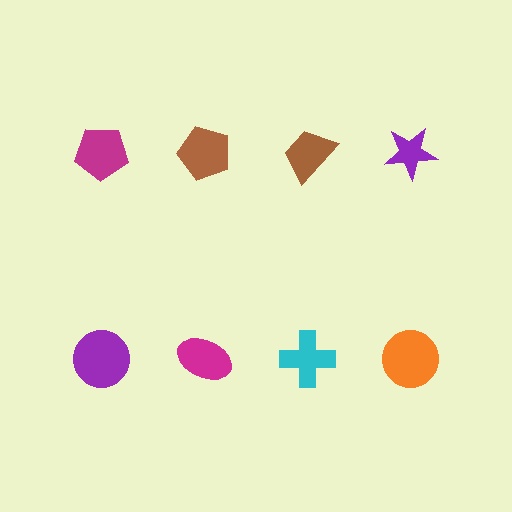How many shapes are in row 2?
4 shapes.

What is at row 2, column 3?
A cyan cross.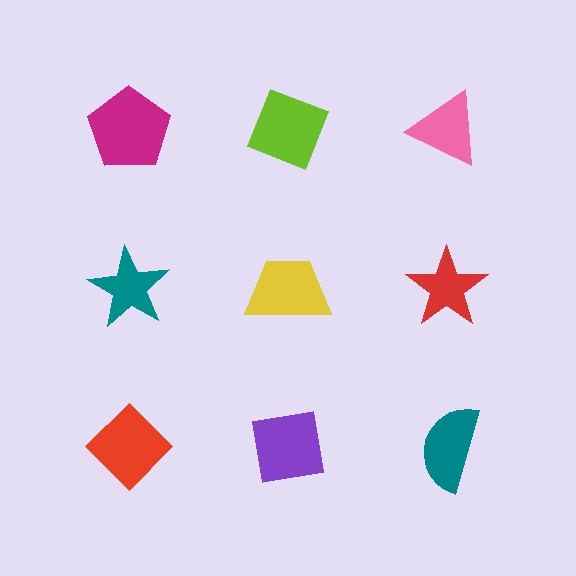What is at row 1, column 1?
A magenta pentagon.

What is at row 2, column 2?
A yellow trapezoid.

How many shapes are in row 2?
3 shapes.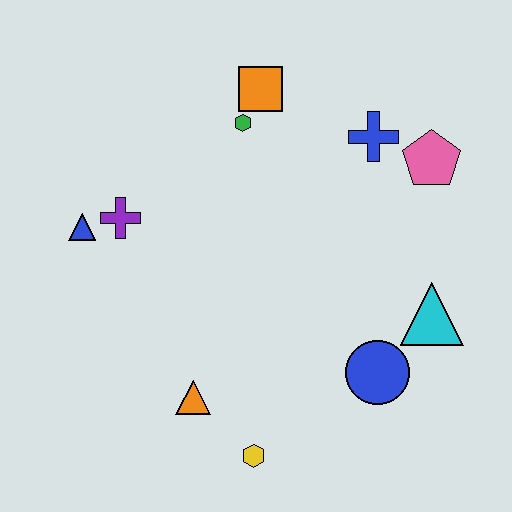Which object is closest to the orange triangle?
The yellow hexagon is closest to the orange triangle.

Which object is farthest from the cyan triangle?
The blue triangle is farthest from the cyan triangle.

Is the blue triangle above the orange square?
No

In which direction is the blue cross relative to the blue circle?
The blue cross is above the blue circle.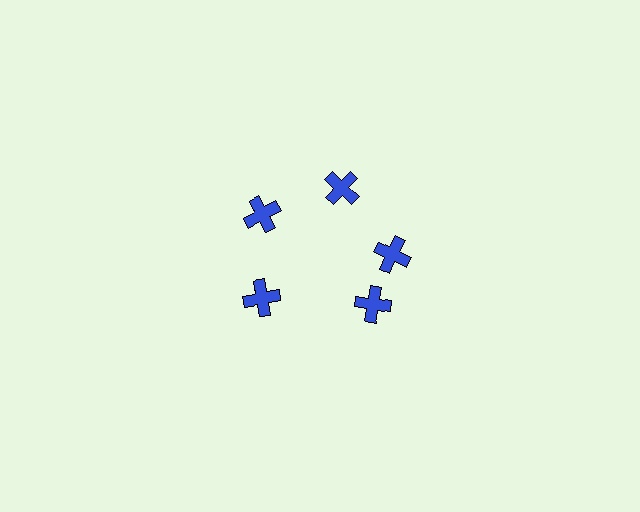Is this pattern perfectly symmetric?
No. The 5 blue crosses are arranged in a ring, but one element near the 5 o'clock position is rotated out of alignment along the ring, breaking the 5-fold rotational symmetry.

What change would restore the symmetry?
The symmetry would be restored by rotating it back into even spacing with its neighbors so that all 5 crosses sit at equal angles and equal distance from the center.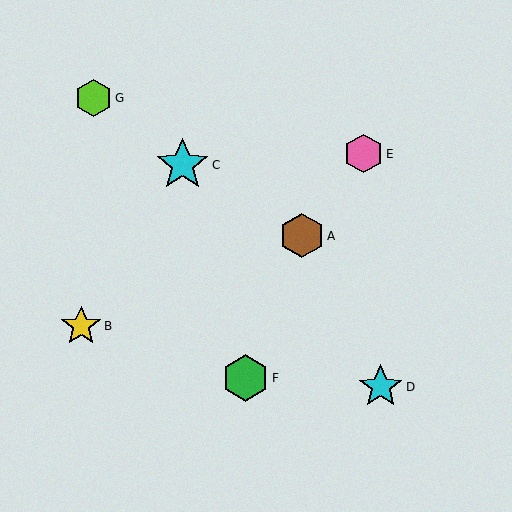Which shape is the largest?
The cyan star (labeled C) is the largest.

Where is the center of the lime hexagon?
The center of the lime hexagon is at (94, 98).